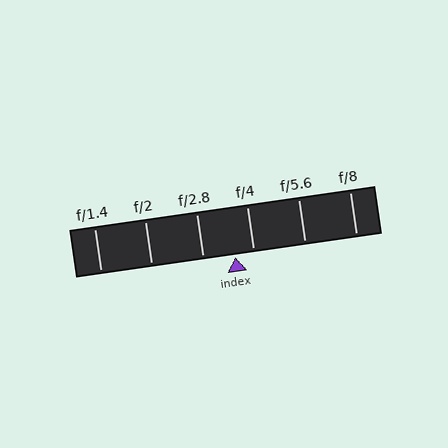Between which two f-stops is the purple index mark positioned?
The index mark is between f/2.8 and f/4.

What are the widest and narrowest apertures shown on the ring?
The widest aperture shown is f/1.4 and the narrowest is f/8.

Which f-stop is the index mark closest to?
The index mark is closest to f/4.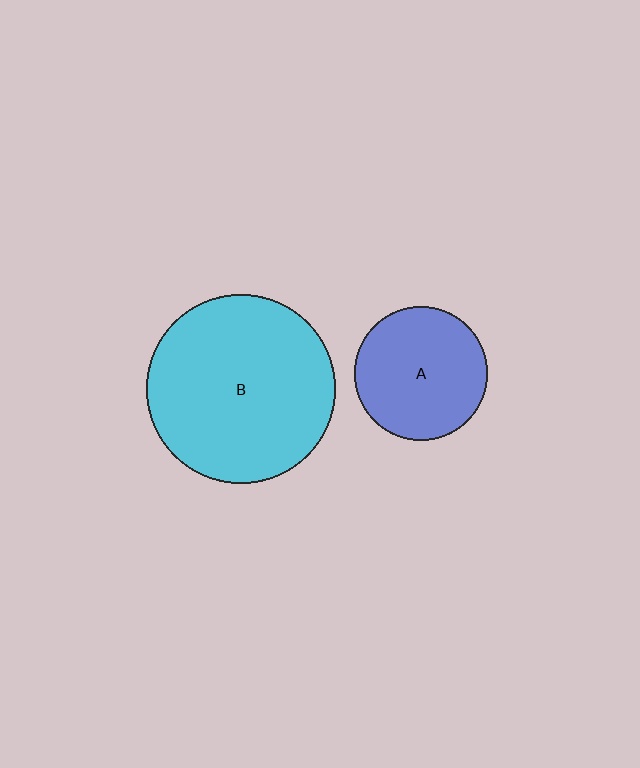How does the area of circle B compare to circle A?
Approximately 2.0 times.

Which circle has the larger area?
Circle B (cyan).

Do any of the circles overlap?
No, none of the circles overlap.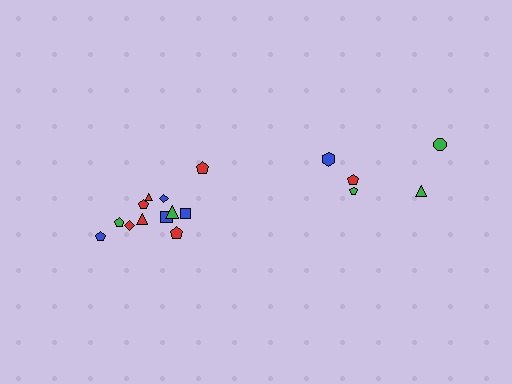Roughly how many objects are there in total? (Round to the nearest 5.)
Roughly 15 objects in total.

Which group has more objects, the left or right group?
The left group.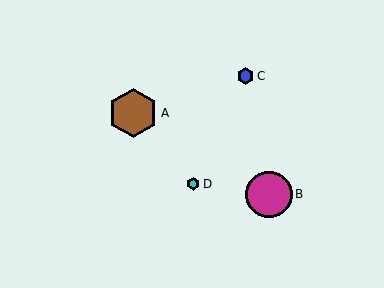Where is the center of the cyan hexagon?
The center of the cyan hexagon is at (193, 184).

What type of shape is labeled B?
Shape B is a magenta circle.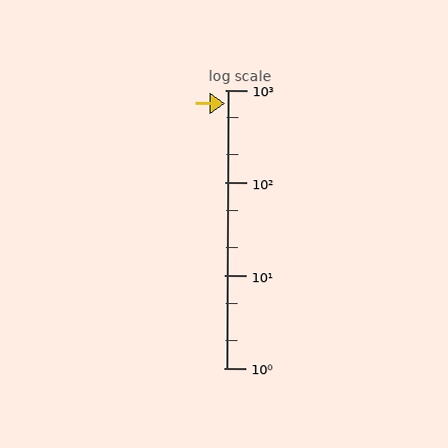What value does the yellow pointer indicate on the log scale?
The pointer indicates approximately 710.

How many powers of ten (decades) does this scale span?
The scale spans 3 decades, from 1 to 1000.